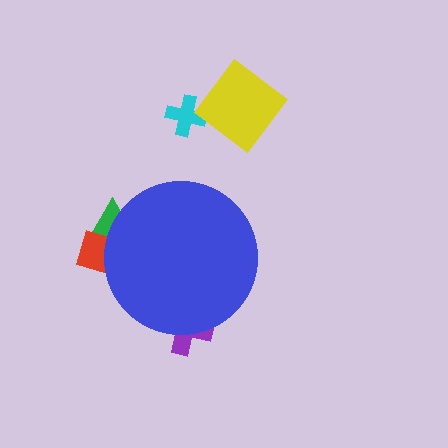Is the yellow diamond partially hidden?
No, the yellow diamond is fully visible.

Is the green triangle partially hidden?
Yes, the green triangle is partially hidden behind the blue circle.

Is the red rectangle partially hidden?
Yes, the red rectangle is partially hidden behind the blue circle.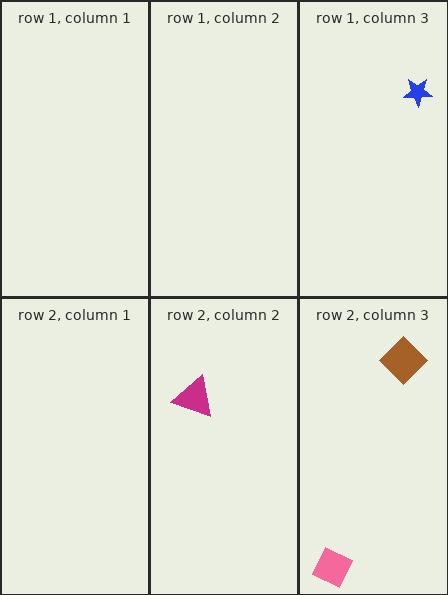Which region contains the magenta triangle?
The row 2, column 2 region.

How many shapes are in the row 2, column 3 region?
2.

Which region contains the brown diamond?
The row 2, column 3 region.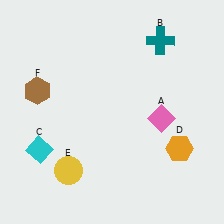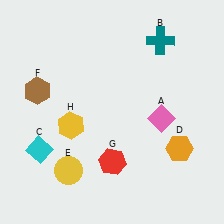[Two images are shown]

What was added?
A red hexagon (G), a yellow hexagon (H) were added in Image 2.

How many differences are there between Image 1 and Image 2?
There are 2 differences between the two images.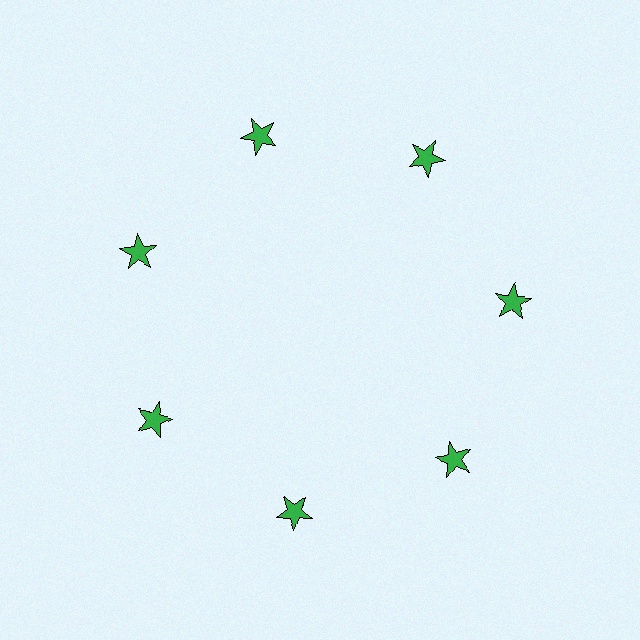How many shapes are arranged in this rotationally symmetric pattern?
There are 7 shapes, arranged in 7 groups of 1.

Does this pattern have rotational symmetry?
Yes, this pattern has 7-fold rotational symmetry. It looks the same after rotating 51 degrees around the center.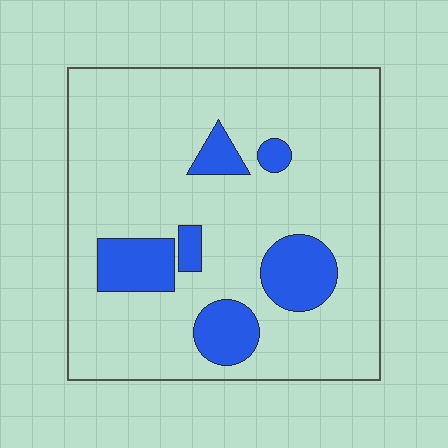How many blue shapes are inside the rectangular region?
6.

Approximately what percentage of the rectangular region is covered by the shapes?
Approximately 15%.